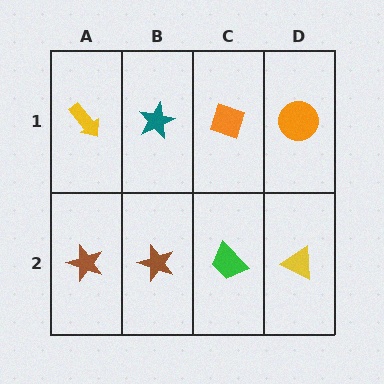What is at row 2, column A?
A brown star.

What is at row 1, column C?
An orange diamond.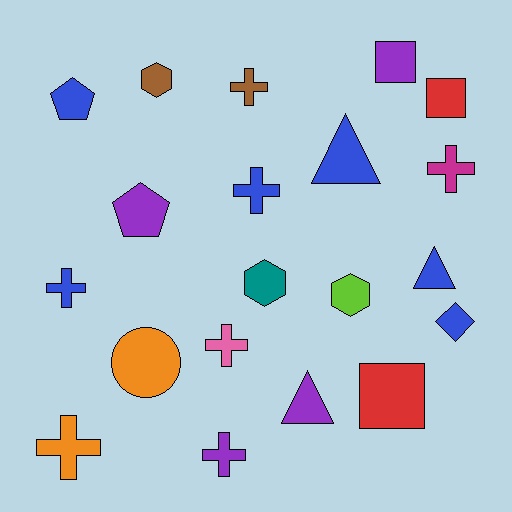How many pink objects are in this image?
There is 1 pink object.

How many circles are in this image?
There is 1 circle.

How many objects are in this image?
There are 20 objects.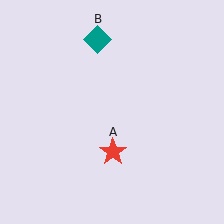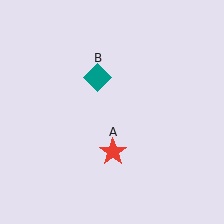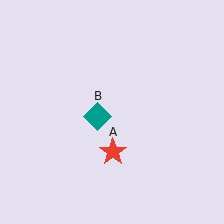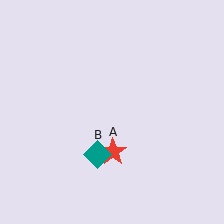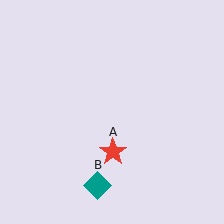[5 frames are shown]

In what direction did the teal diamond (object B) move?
The teal diamond (object B) moved down.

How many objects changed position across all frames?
1 object changed position: teal diamond (object B).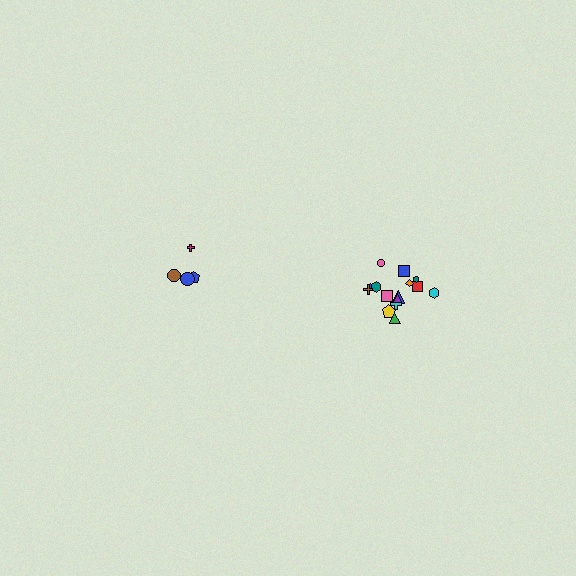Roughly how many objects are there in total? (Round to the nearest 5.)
Roughly 20 objects in total.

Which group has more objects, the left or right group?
The right group.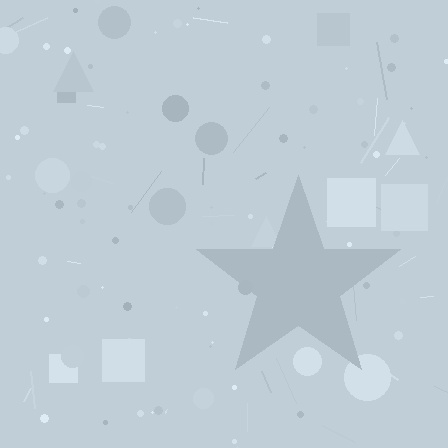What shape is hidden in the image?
A star is hidden in the image.